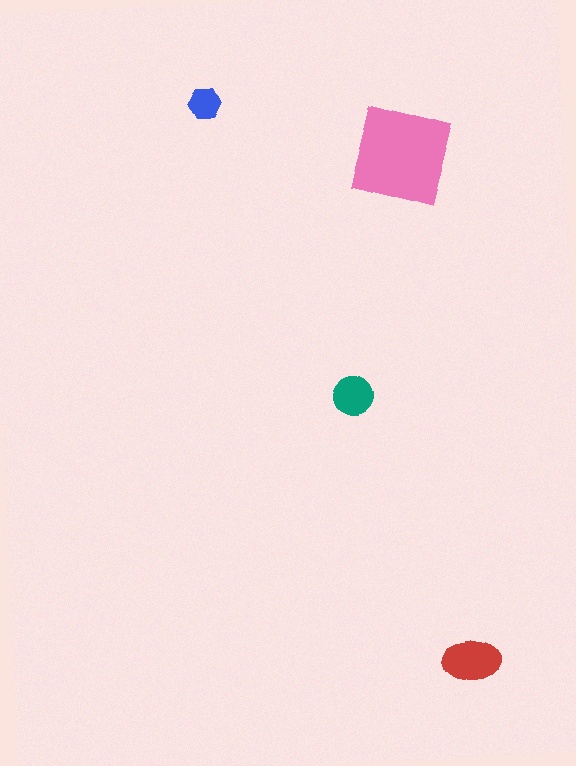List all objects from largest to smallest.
The pink square, the red ellipse, the teal circle, the blue hexagon.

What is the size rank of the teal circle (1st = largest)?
3rd.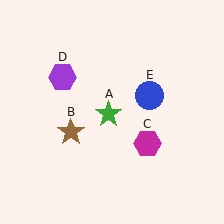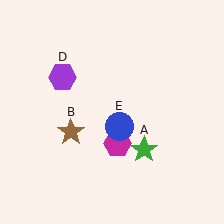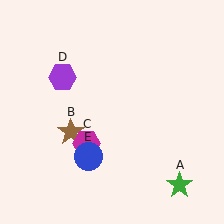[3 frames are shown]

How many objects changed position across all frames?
3 objects changed position: green star (object A), magenta hexagon (object C), blue circle (object E).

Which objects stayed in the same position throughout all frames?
Brown star (object B) and purple hexagon (object D) remained stationary.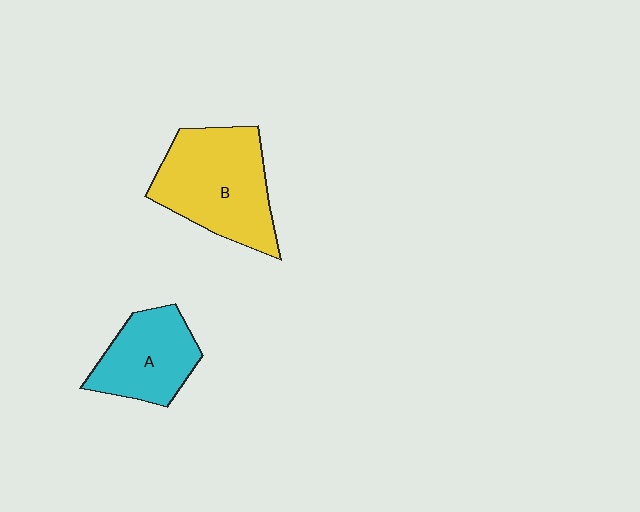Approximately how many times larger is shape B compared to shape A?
Approximately 1.5 times.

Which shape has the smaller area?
Shape A (cyan).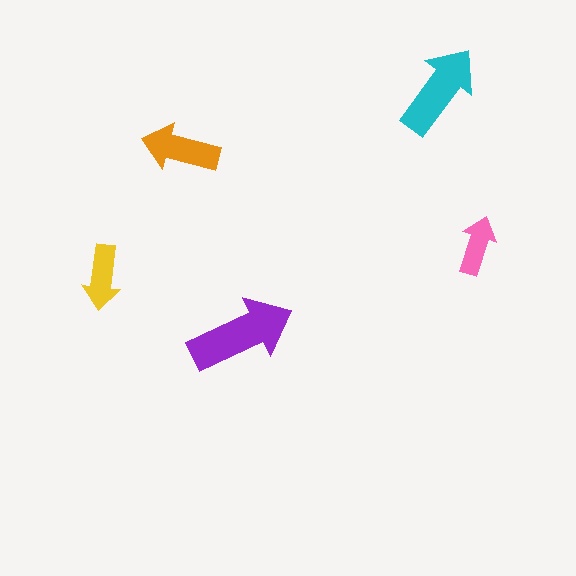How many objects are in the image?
There are 5 objects in the image.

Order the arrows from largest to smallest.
the purple one, the cyan one, the orange one, the yellow one, the pink one.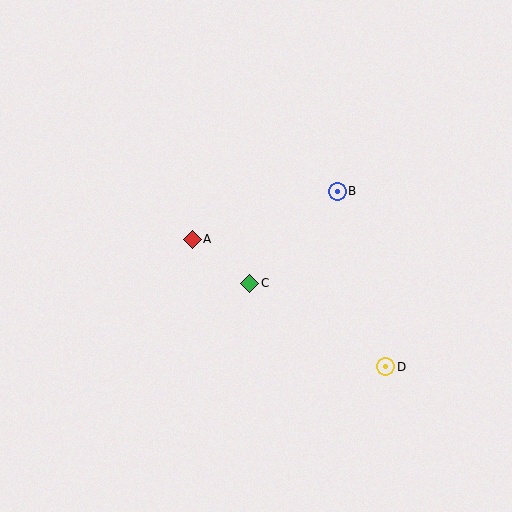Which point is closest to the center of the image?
Point C at (250, 283) is closest to the center.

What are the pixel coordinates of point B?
Point B is at (337, 191).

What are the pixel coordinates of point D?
Point D is at (386, 367).